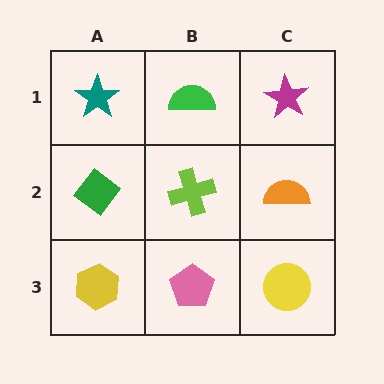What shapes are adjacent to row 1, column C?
An orange semicircle (row 2, column C), a green semicircle (row 1, column B).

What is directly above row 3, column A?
A green diamond.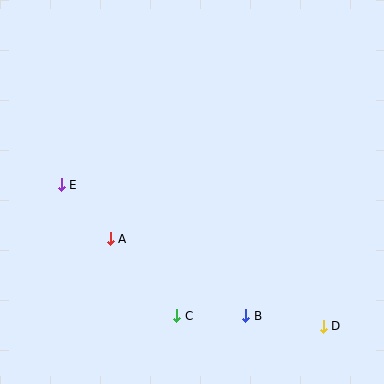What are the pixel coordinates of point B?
Point B is at (246, 316).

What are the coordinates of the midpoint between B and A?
The midpoint between B and A is at (178, 277).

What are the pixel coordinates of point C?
Point C is at (177, 316).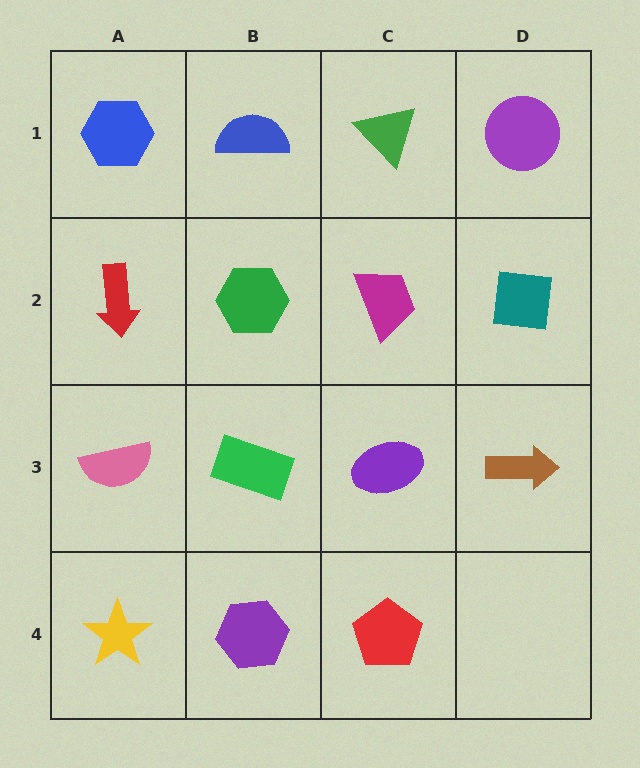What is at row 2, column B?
A green hexagon.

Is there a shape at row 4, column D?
No, that cell is empty.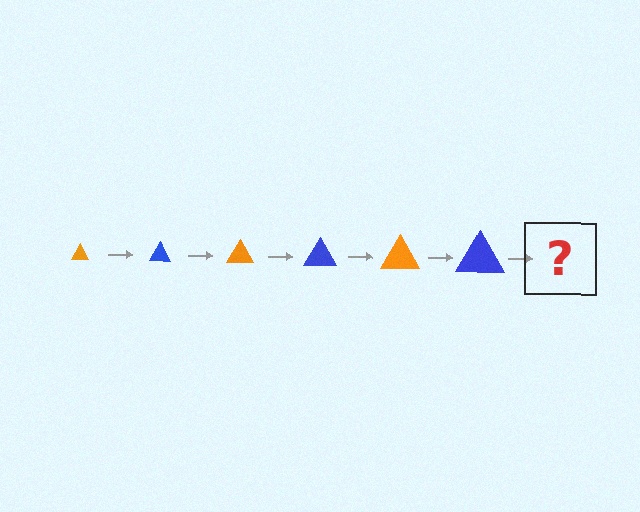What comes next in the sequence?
The next element should be an orange triangle, larger than the previous one.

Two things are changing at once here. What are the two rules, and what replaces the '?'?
The two rules are that the triangle grows larger each step and the color cycles through orange and blue. The '?' should be an orange triangle, larger than the previous one.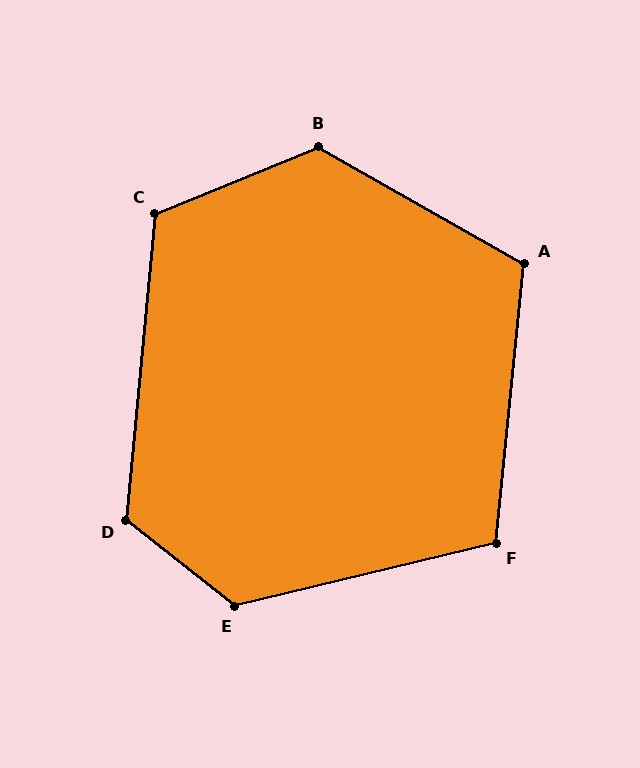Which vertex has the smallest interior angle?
F, at approximately 109 degrees.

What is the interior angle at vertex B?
Approximately 128 degrees (obtuse).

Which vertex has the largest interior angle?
E, at approximately 129 degrees.